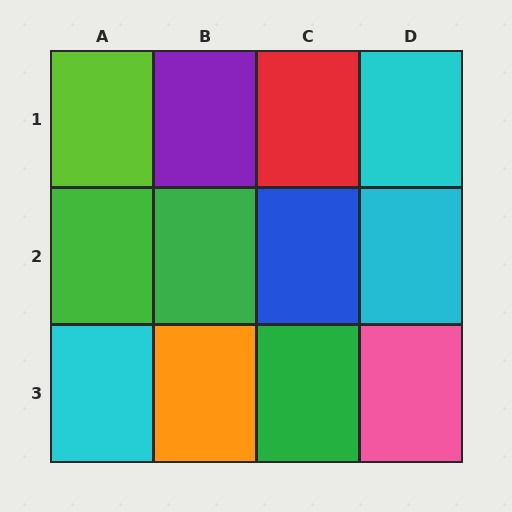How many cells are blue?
1 cell is blue.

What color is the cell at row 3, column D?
Pink.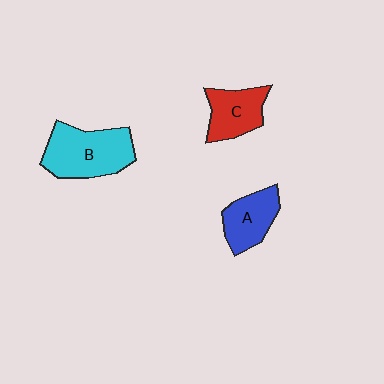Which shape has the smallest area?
Shape A (blue).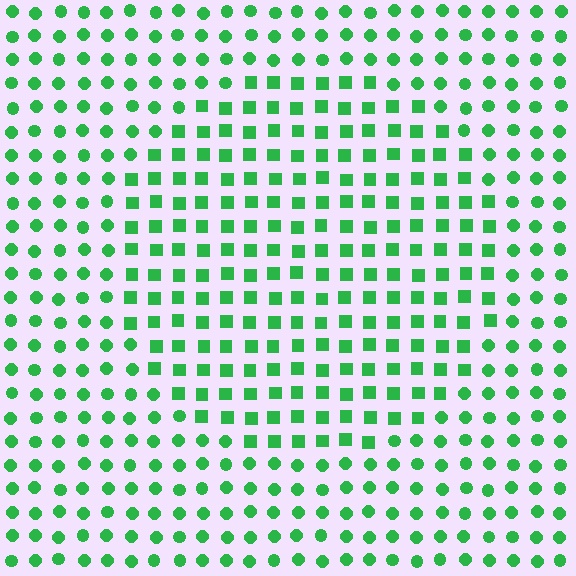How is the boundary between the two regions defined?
The boundary is defined by a change in element shape: squares inside vs. circles outside. All elements share the same color and spacing.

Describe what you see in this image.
The image is filled with small green elements arranged in a uniform grid. A circle-shaped region contains squares, while the surrounding area contains circles. The boundary is defined purely by the change in element shape.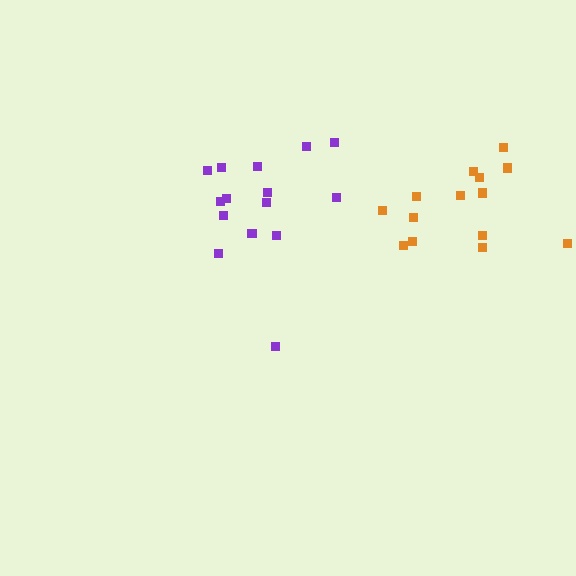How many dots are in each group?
Group 1: 15 dots, Group 2: 14 dots (29 total).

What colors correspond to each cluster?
The clusters are colored: purple, orange.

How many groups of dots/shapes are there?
There are 2 groups.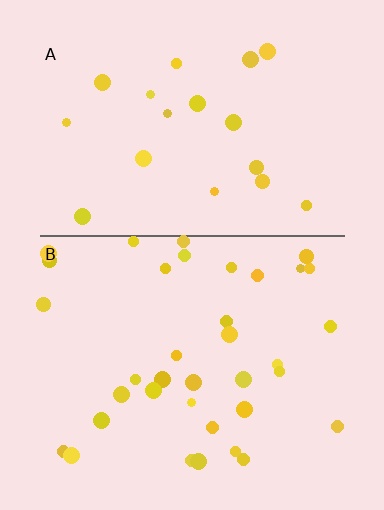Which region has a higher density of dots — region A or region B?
B (the bottom).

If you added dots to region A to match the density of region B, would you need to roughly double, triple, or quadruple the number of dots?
Approximately double.